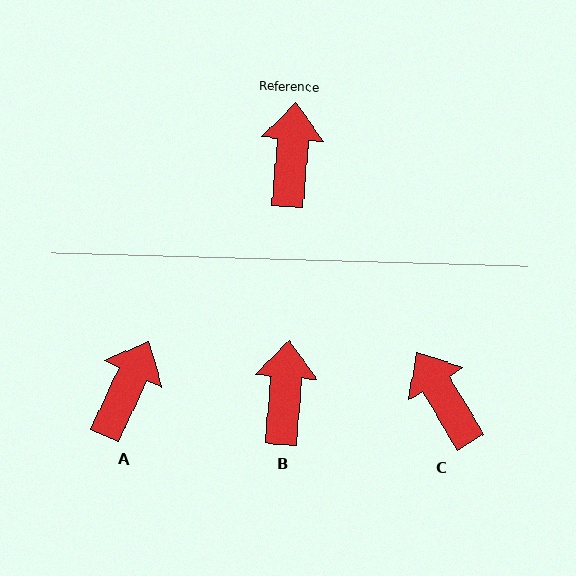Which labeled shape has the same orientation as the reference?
B.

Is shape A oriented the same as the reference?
No, it is off by about 21 degrees.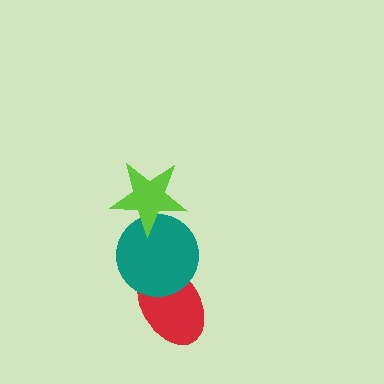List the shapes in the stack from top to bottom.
From top to bottom: the lime star, the teal circle, the red ellipse.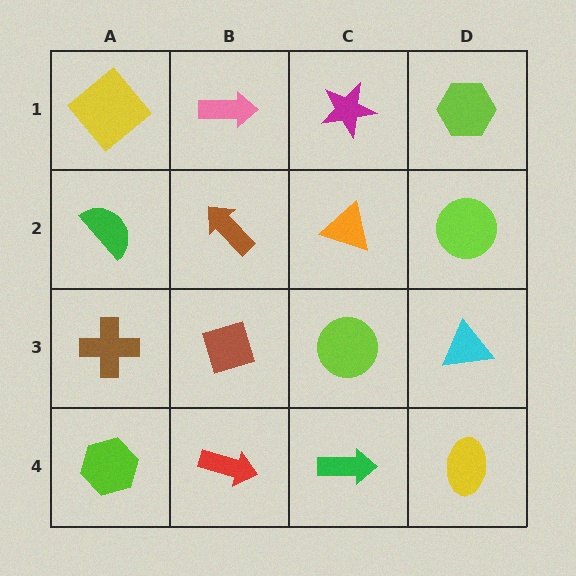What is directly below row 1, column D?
A lime circle.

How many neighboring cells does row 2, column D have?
3.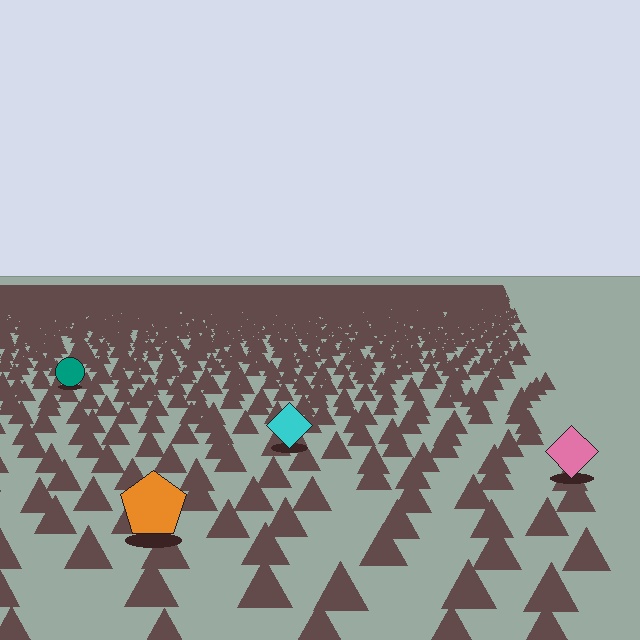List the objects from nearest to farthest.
From nearest to farthest: the orange pentagon, the pink diamond, the cyan diamond, the teal circle.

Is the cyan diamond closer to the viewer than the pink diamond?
No. The pink diamond is closer — you can tell from the texture gradient: the ground texture is coarser near it.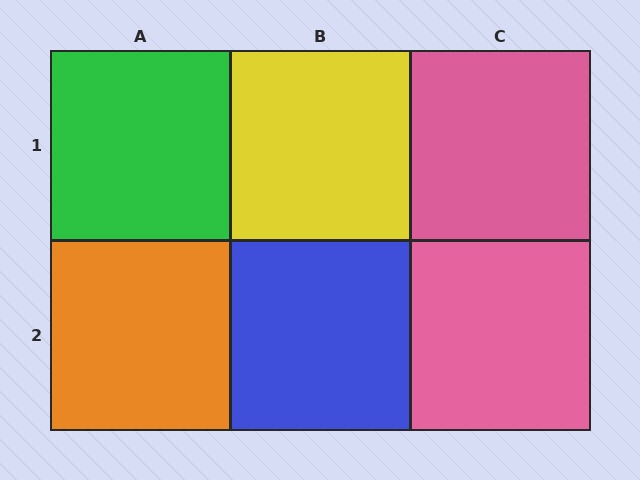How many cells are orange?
1 cell is orange.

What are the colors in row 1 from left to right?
Green, yellow, pink.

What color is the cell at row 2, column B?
Blue.